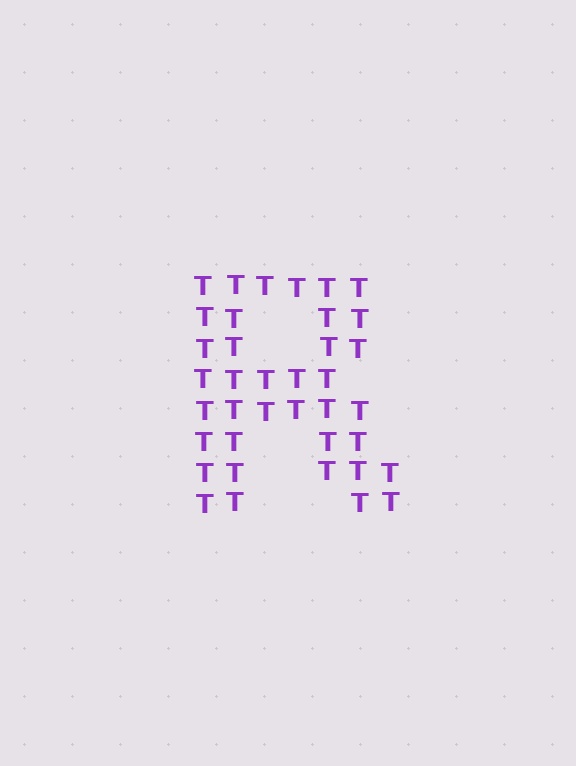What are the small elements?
The small elements are letter T's.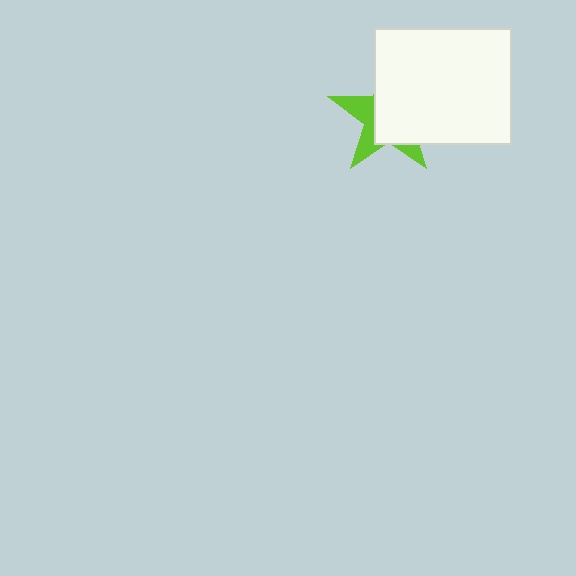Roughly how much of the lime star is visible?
A small part of it is visible (roughly 35%).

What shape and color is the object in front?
The object in front is a white rectangle.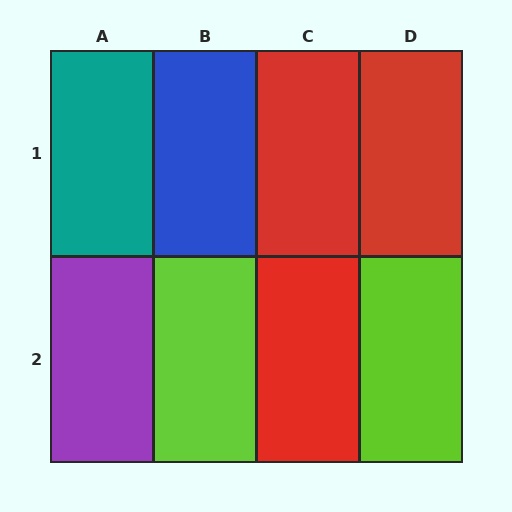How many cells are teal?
1 cell is teal.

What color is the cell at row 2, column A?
Purple.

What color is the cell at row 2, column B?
Lime.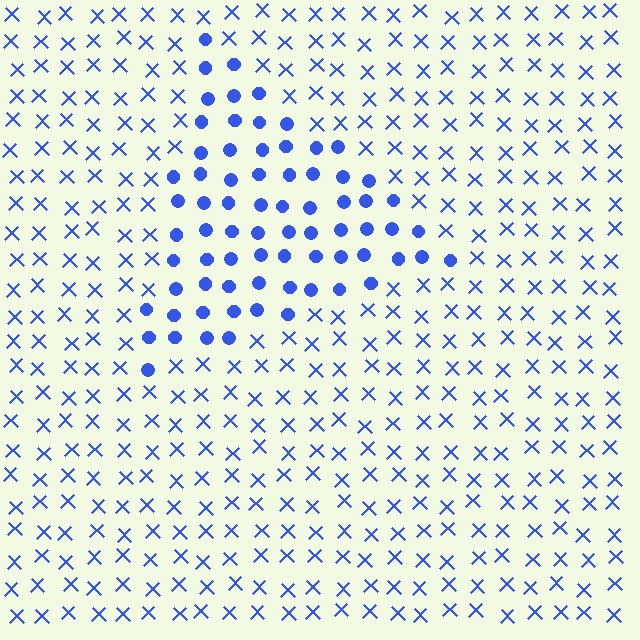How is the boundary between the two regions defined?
The boundary is defined by a change in element shape: circles inside vs. X marks outside. All elements share the same color and spacing.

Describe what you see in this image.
The image is filled with small blue elements arranged in a uniform grid. A triangle-shaped region contains circles, while the surrounding area contains X marks. The boundary is defined purely by the change in element shape.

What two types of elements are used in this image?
The image uses circles inside the triangle region and X marks outside it.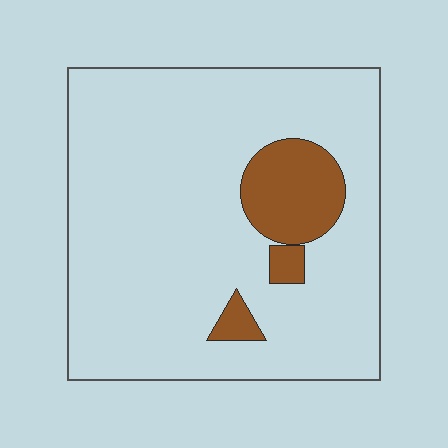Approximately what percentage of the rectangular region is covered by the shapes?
Approximately 10%.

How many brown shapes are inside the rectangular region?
3.